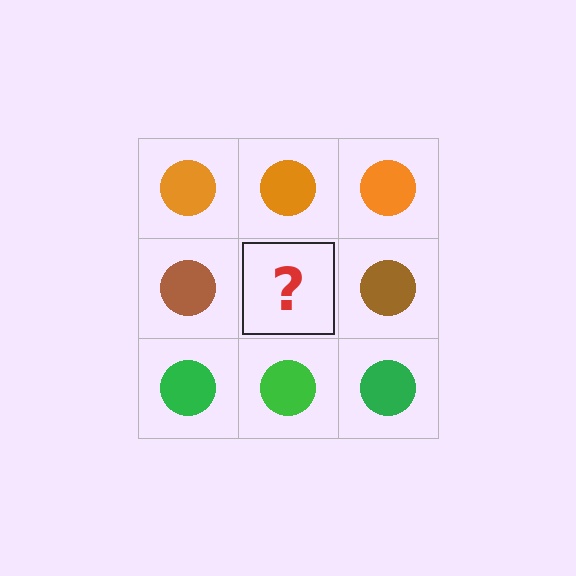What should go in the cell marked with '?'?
The missing cell should contain a brown circle.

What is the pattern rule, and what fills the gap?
The rule is that each row has a consistent color. The gap should be filled with a brown circle.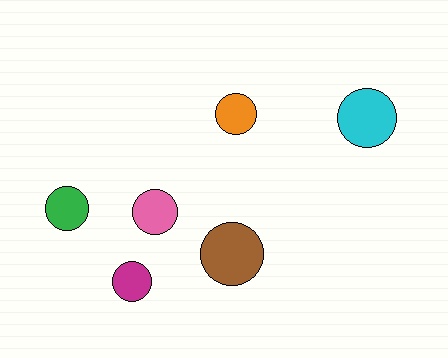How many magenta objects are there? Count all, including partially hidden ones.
There is 1 magenta object.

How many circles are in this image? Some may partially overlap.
There are 6 circles.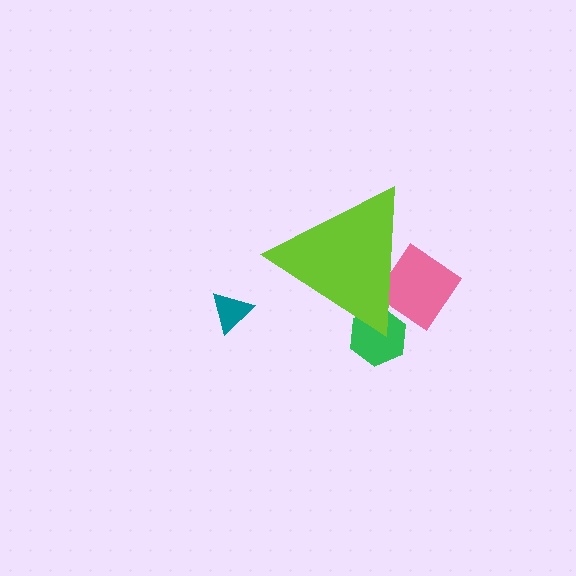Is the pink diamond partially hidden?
Yes, the pink diamond is partially hidden behind the lime triangle.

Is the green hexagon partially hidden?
Yes, the green hexagon is partially hidden behind the lime triangle.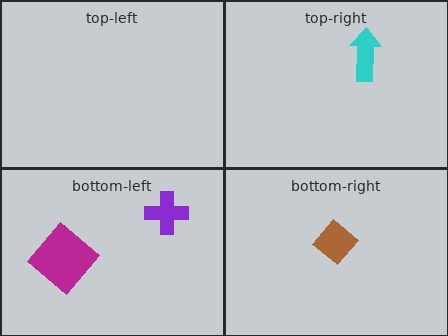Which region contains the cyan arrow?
The top-right region.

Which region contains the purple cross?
The bottom-left region.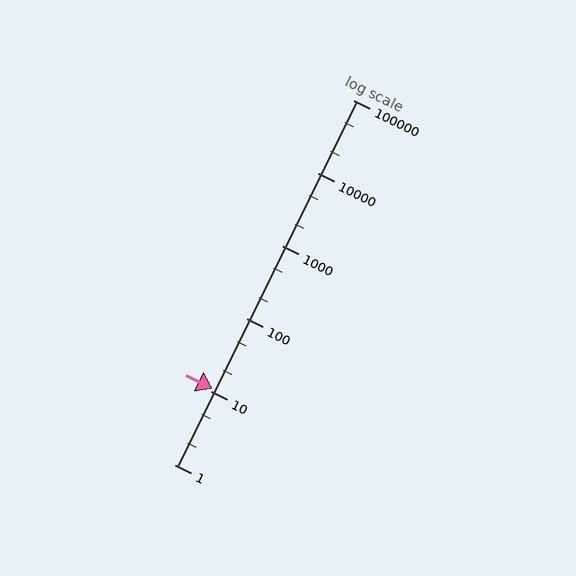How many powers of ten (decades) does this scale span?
The scale spans 5 decades, from 1 to 100000.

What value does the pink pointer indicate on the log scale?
The pointer indicates approximately 11.